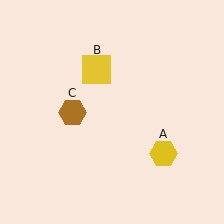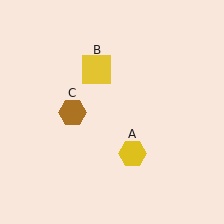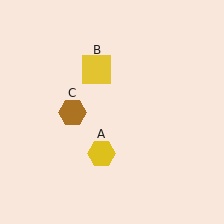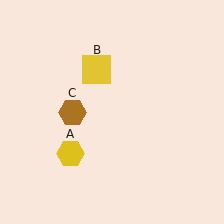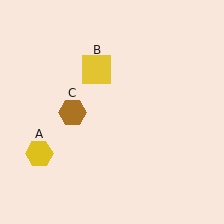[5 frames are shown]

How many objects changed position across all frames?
1 object changed position: yellow hexagon (object A).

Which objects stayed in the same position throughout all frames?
Yellow square (object B) and brown hexagon (object C) remained stationary.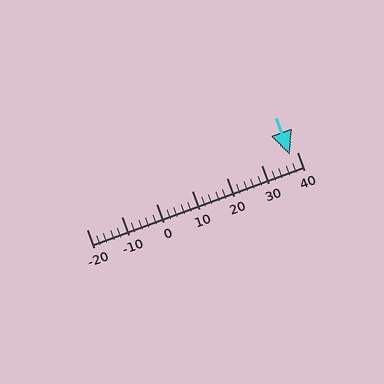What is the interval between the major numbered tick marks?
The major tick marks are spaced 10 units apart.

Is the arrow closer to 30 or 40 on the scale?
The arrow is closer to 40.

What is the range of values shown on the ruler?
The ruler shows values from -20 to 40.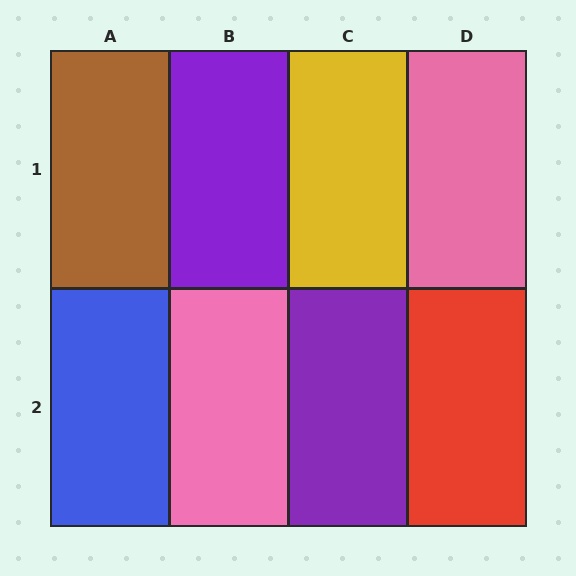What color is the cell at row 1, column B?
Purple.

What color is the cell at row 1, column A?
Brown.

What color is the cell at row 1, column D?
Pink.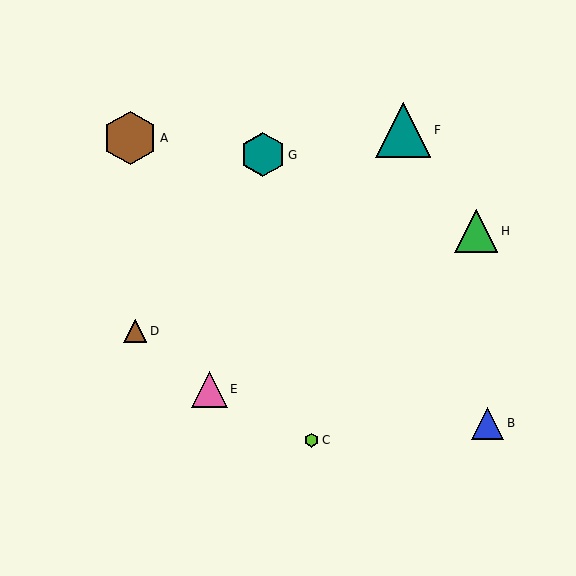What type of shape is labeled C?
Shape C is a lime hexagon.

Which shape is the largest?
The teal triangle (labeled F) is the largest.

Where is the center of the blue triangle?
The center of the blue triangle is at (488, 423).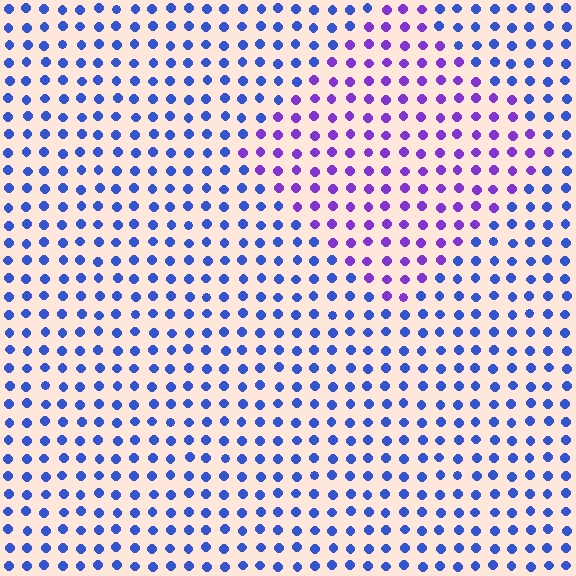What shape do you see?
I see a diamond.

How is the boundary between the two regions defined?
The boundary is defined purely by a slight shift in hue (about 43 degrees). Spacing, size, and orientation are identical on both sides.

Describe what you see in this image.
The image is filled with small blue elements in a uniform arrangement. A diamond-shaped region is visible where the elements are tinted to a slightly different hue, forming a subtle color boundary.